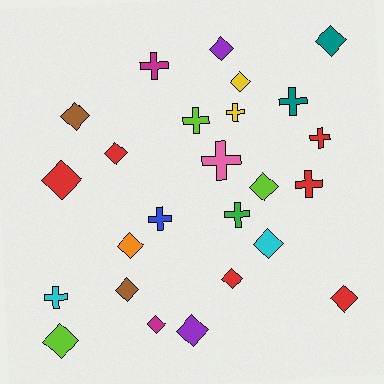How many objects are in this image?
There are 25 objects.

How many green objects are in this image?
There is 1 green object.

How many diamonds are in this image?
There are 15 diamonds.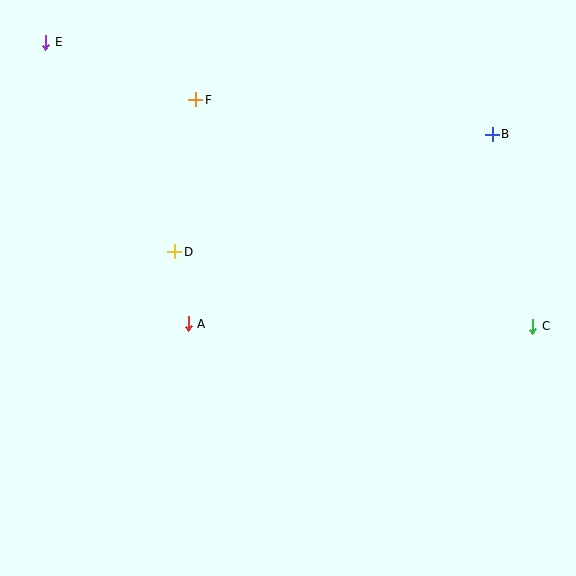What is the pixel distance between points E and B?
The distance between E and B is 456 pixels.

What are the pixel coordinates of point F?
Point F is at (196, 100).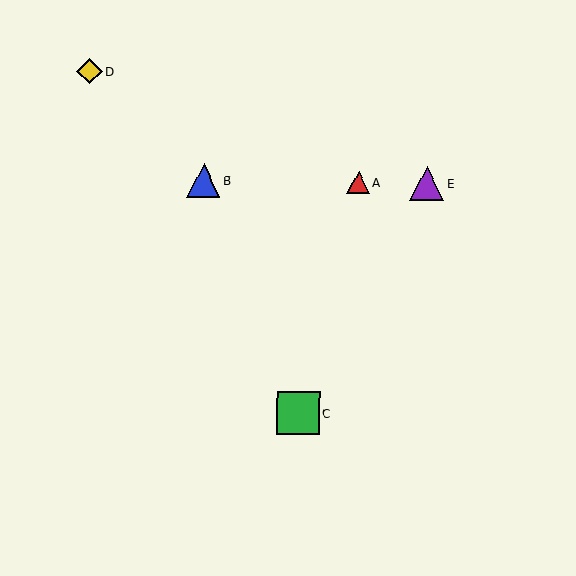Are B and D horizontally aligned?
No, B is at y≈180 and D is at y≈71.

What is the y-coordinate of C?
Object C is at y≈413.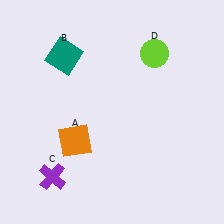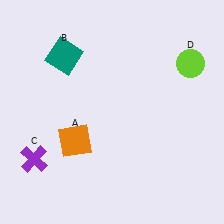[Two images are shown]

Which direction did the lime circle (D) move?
The lime circle (D) moved right.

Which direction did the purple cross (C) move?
The purple cross (C) moved left.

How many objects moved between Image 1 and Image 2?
2 objects moved between the two images.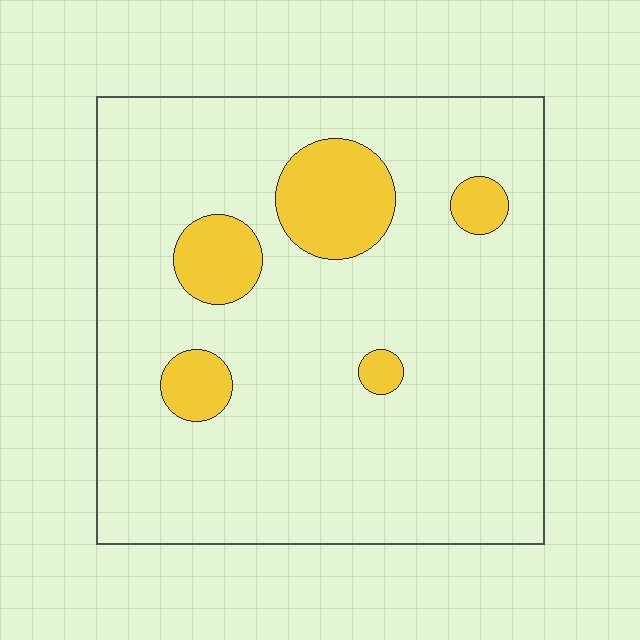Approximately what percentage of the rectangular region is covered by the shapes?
Approximately 15%.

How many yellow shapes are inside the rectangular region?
5.